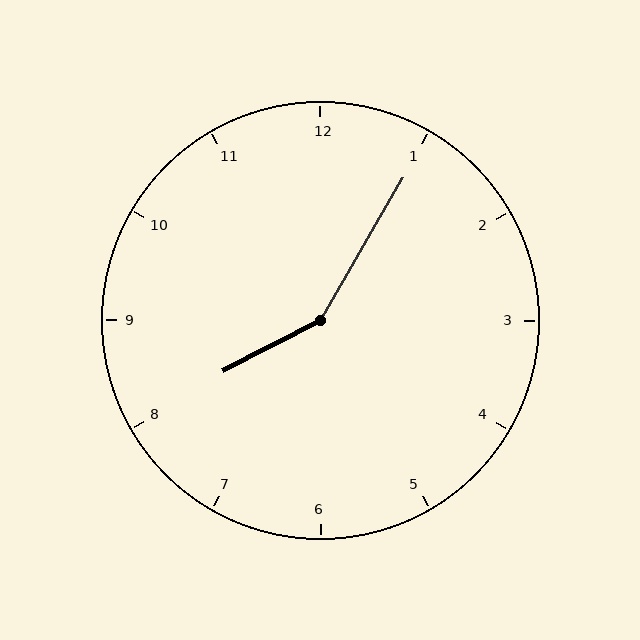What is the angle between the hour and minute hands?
Approximately 148 degrees.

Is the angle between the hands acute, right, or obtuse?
It is obtuse.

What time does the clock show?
8:05.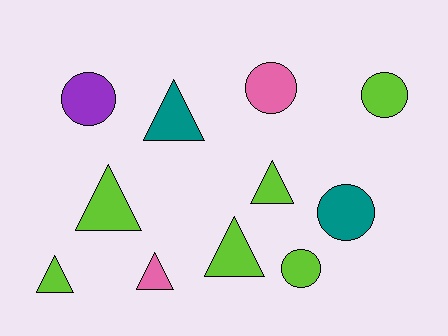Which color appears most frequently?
Lime, with 6 objects.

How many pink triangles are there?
There is 1 pink triangle.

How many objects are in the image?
There are 11 objects.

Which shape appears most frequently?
Triangle, with 6 objects.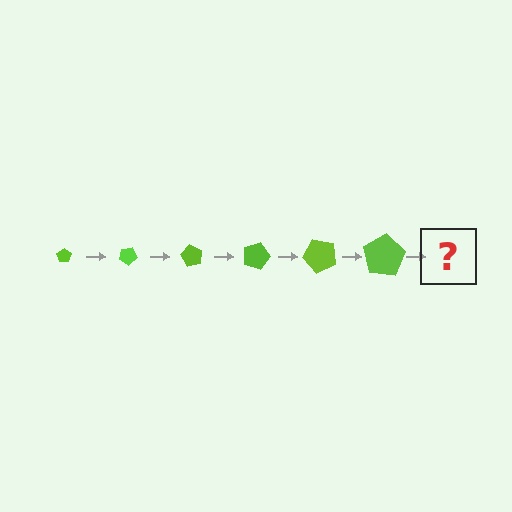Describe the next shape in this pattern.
It should be a pentagon, larger than the previous one and rotated 180 degrees from the start.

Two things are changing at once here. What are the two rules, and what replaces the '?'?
The two rules are that the pentagon grows larger each step and it rotates 30 degrees each step. The '?' should be a pentagon, larger than the previous one and rotated 180 degrees from the start.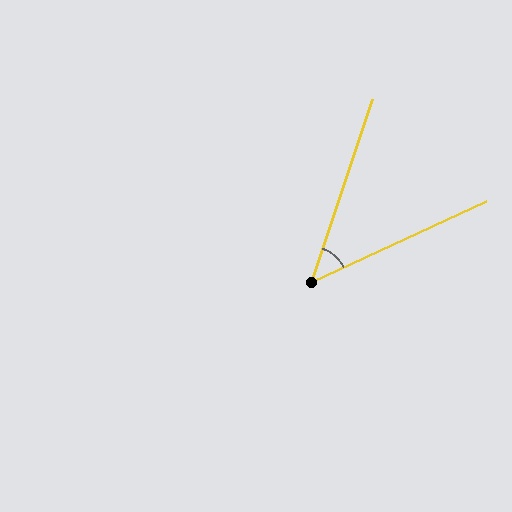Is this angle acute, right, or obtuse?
It is acute.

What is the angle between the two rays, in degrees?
Approximately 47 degrees.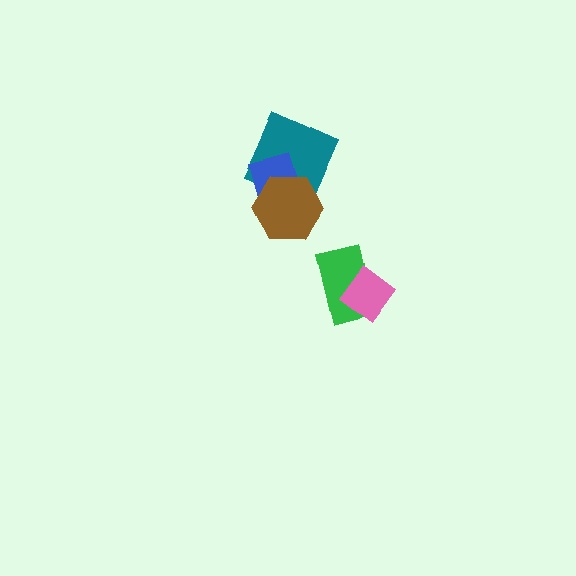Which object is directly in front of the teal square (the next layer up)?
The blue diamond is directly in front of the teal square.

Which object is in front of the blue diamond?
The brown hexagon is in front of the blue diamond.